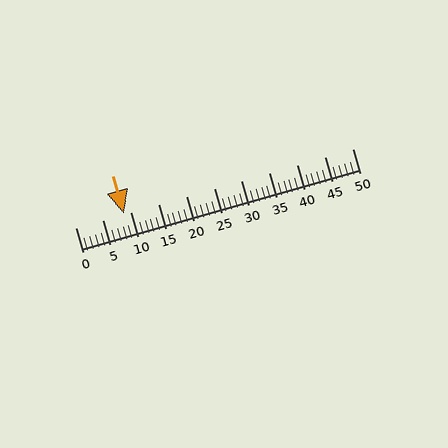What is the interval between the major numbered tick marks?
The major tick marks are spaced 5 units apart.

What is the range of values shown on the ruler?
The ruler shows values from 0 to 50.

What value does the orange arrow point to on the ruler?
The orange arrow points to approximately 9.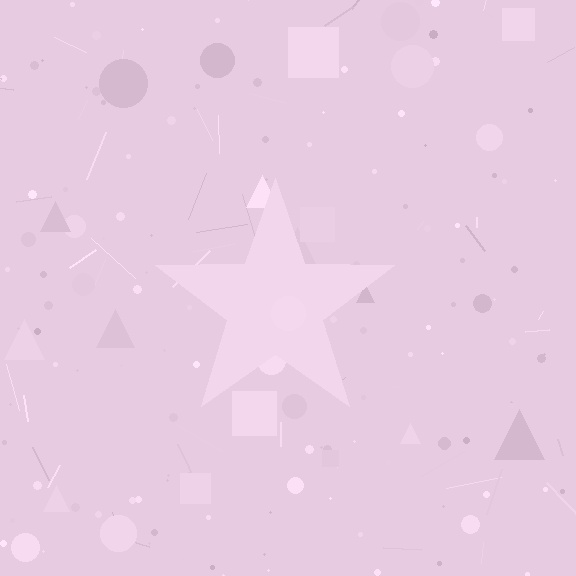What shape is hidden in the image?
A star is hidden in the image.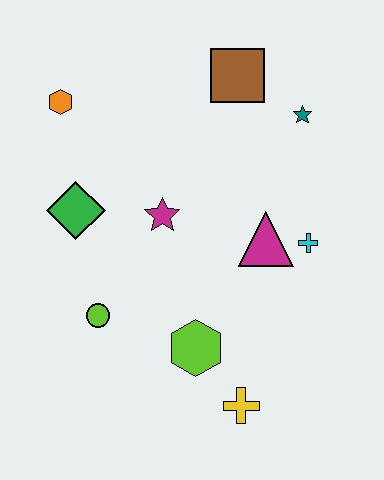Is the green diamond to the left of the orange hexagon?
No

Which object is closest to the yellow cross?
The lime hexagon is closest to the yellow cross.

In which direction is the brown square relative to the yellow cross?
The brown square is above the yellow cross.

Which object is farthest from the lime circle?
The teal star is farthest from the lime circle.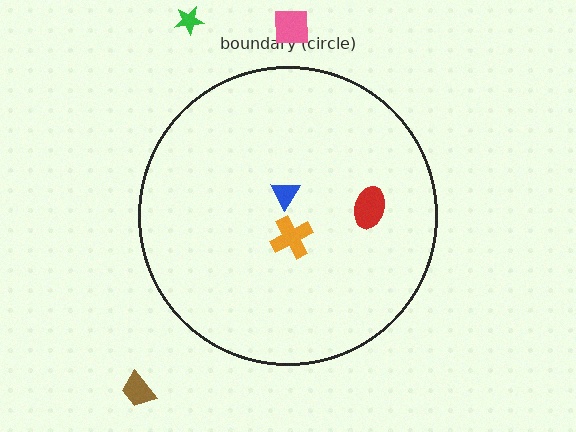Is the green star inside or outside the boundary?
Outside.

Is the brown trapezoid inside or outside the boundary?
Outside.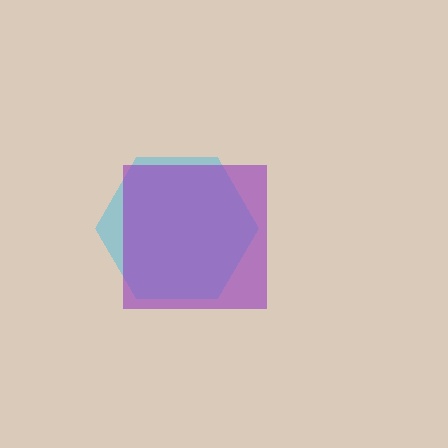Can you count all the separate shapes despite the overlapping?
Yes, there are 2 separate shapes.